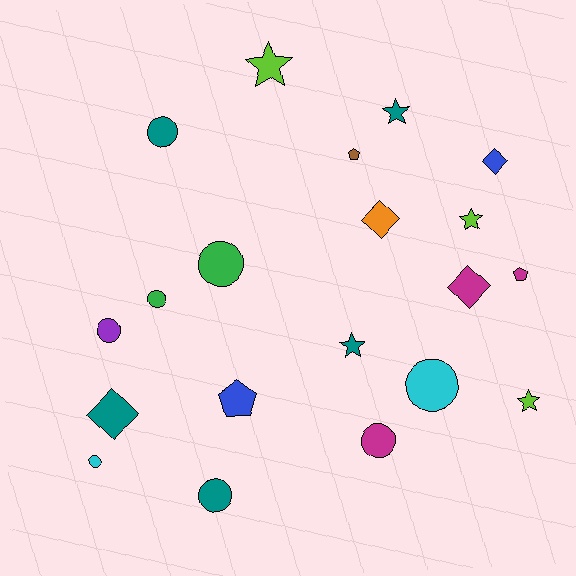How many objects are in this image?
There are 20 objects.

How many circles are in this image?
There are 8 circles.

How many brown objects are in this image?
There is 1 brown object.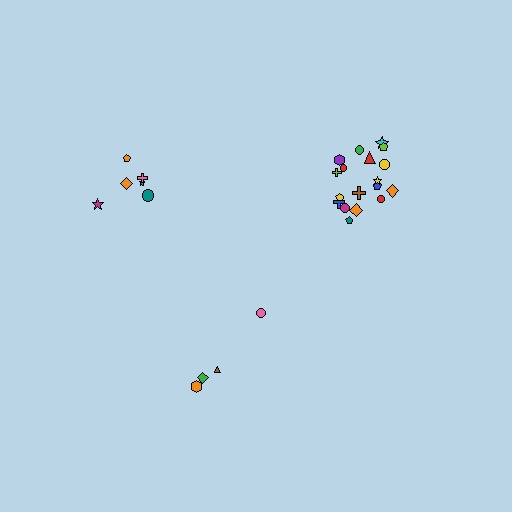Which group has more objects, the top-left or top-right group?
The top-right group.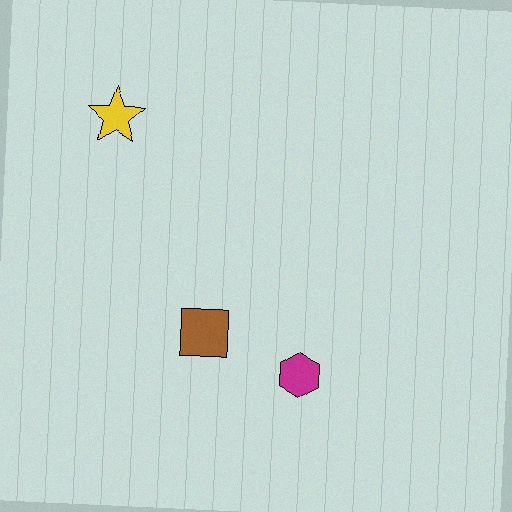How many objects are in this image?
There are 3 objects.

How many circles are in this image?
There are no circles.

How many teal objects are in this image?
There are no teal objects.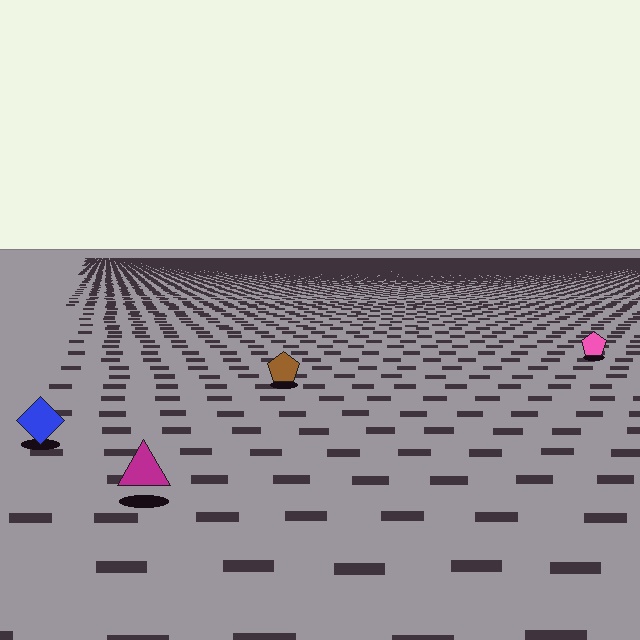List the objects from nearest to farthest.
From nearest to farthest: the magenta triangle, the blue diamond, the brown pentagon, the pink pentagon.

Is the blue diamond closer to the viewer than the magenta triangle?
No. The magenta triangle is closer — you can tell from the texture gradient: the ground texture is coarser near it.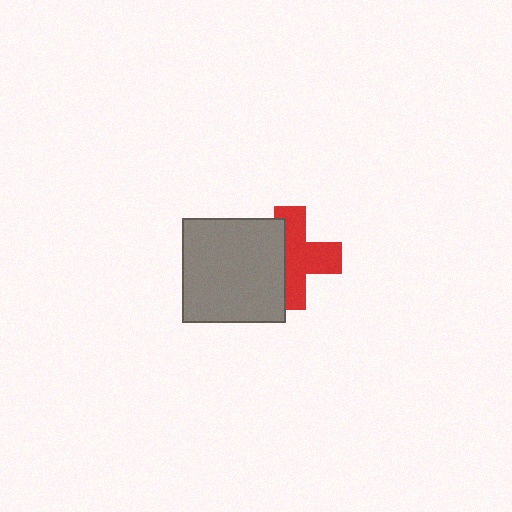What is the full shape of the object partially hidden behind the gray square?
The partially hidden object is a red cross.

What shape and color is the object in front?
The object in front is a gray square.